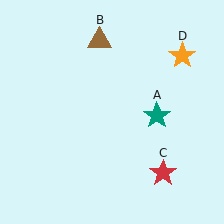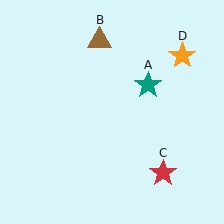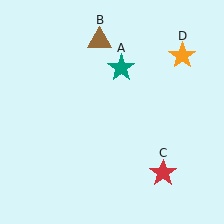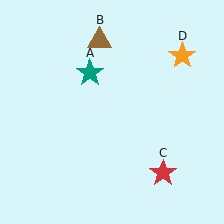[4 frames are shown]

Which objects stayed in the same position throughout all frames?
Brown triangle (object B) and red star (object C) and orange star (object D) remained stationary.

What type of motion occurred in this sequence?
The teal star (object A) rotated counterclockwise around the center of the scene.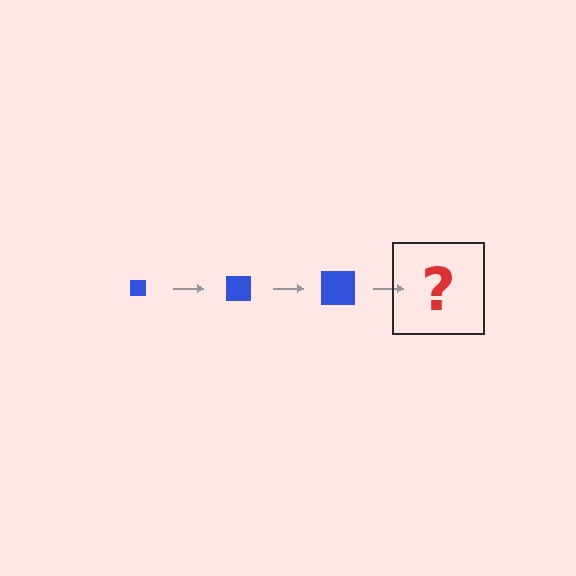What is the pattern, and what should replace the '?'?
The pattern is that the square gets progressively larger each step. The '?' should be a blue square, larger than the previous one.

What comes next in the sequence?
The next element should be a blue square, larger than the previous one.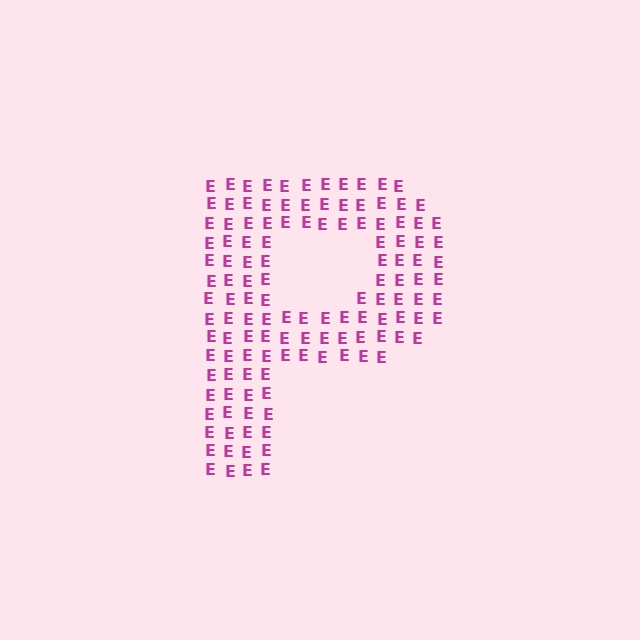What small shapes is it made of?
It is made of small letter E's.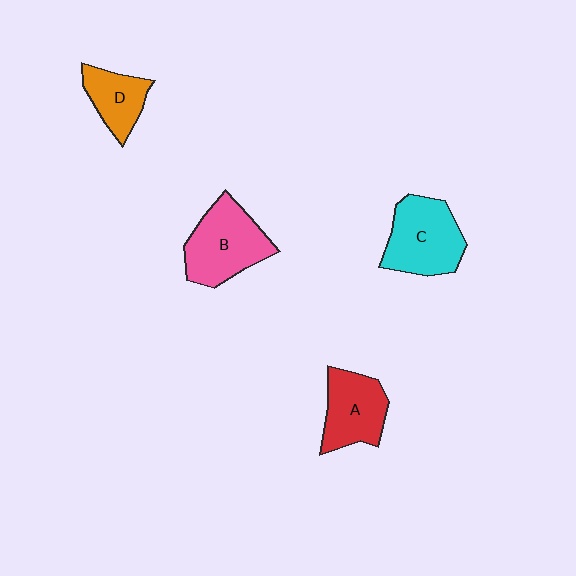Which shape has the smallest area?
Shape D (orange).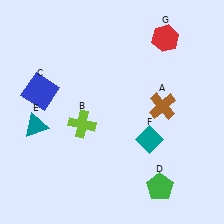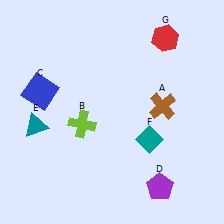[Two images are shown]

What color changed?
The pentagon (D) changed from green in Image 1 to purple in Image 2.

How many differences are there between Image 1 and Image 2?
There is 1 difference between the two images.